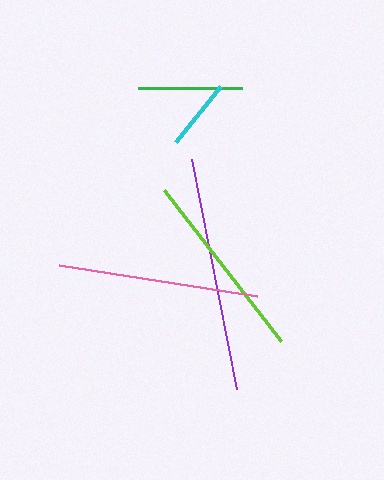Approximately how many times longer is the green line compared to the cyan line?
The green line is approximately 1.5 times the length of the cyan line.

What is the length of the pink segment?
The pink segment is approximately 200 pixels long.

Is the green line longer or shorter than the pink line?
The pink line is longer than the green line.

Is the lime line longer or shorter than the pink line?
The pink line is longer than the lime line.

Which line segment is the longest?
The purple line is the longest at approximately 234 pixels.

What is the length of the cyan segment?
The cyan segment is approximately 71 pixels long.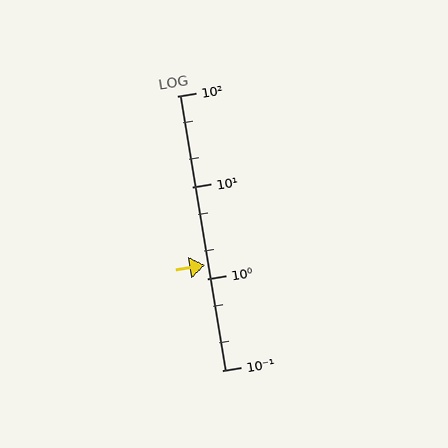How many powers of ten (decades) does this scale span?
The scale spans 3 decades, from 0.1 to 100.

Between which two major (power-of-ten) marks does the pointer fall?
The pointer is between 1 and 10.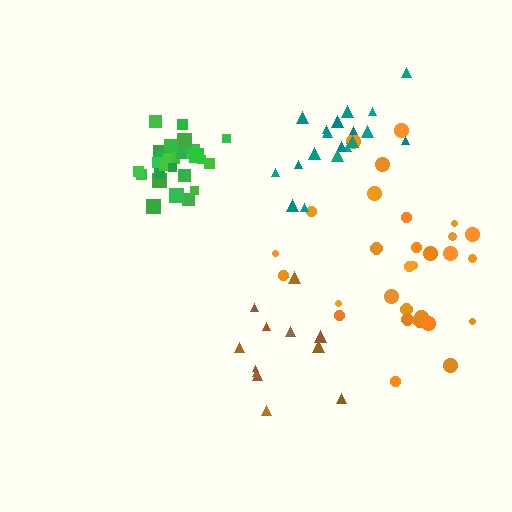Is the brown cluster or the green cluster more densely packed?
Green.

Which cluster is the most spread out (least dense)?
Orange.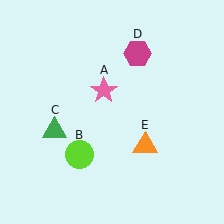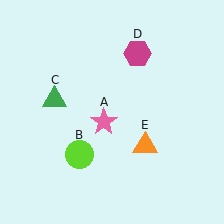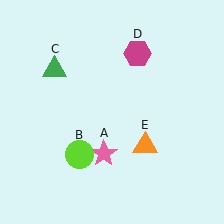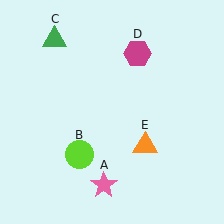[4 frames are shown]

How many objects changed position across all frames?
2 objects changed position: pink star (object A), green triangle (object C).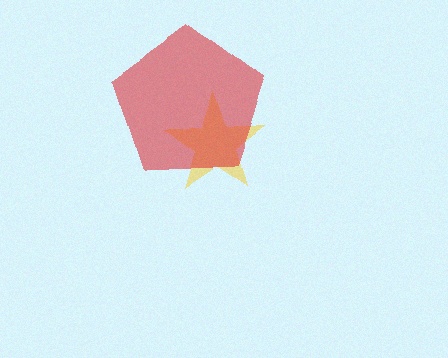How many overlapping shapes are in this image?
There are 2 overlapping shapes in the image.